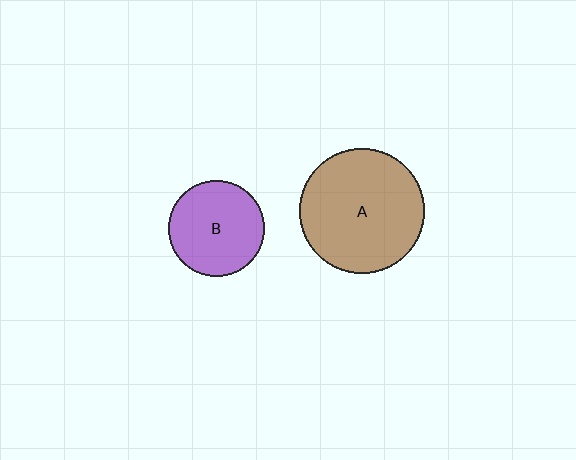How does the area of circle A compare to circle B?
Approximately 1.7 times.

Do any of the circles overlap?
No, none of the circles overlap.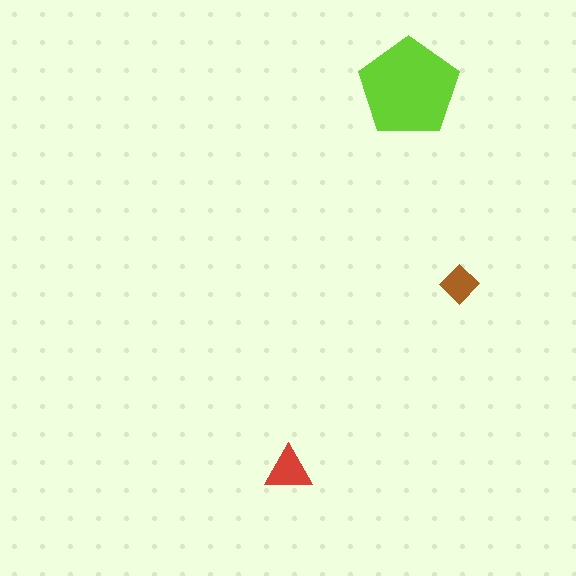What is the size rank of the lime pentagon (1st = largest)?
1st.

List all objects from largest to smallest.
The lime pentagon, the red triangle, the brown diamond.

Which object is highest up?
The lime pentagon is topmost.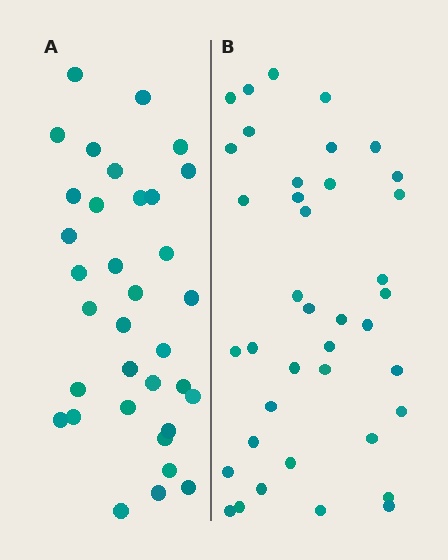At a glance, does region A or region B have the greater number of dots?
Region B (the right region) has more dots.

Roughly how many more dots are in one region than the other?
Region B has about 5 more dots than region A.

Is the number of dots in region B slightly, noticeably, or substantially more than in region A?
Region B has only slightly more — the two regions are fairly close. The ratio is roughly 1.1 to 1.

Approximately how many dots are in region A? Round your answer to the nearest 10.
About 30 dots. (The exact count is 34, which rounds to 30.)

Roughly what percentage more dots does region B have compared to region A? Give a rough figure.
About 15% more.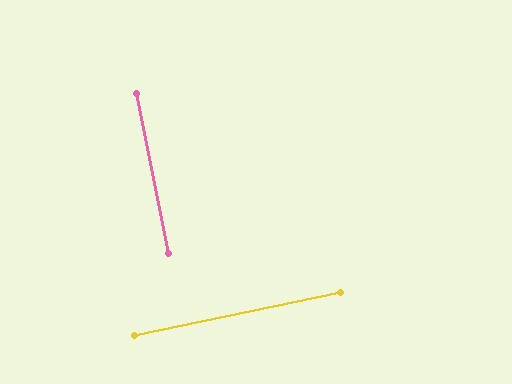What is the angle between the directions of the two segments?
Approximately 90 degrees.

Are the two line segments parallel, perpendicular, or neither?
Perpendicular — they meet at approximately 90°.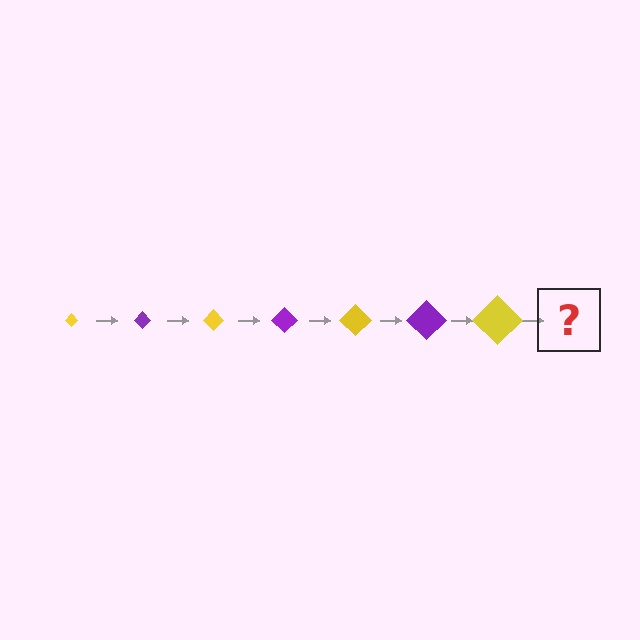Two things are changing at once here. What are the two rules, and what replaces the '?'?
The two rules are that the diamond grows larger each step and the color cycles through yellow and purple. The '?' should be a purple diamond, larger than the previous one.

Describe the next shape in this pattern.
It should be a purple diamond, larger than the previous one.